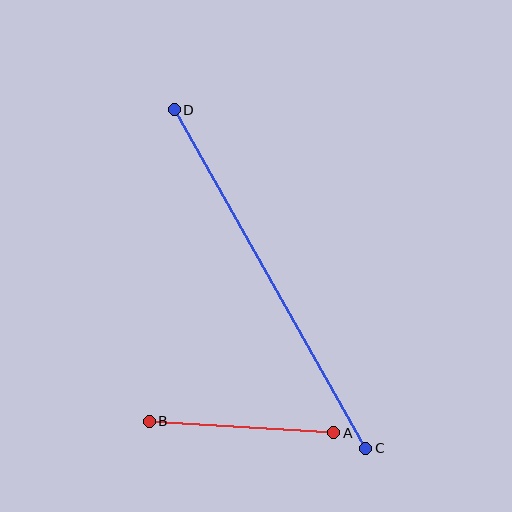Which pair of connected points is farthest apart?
Points C and D are farthest apart.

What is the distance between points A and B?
The distance is approximately 185 pixels.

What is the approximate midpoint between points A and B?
The midpoint is at approximately (242, 427) pixels.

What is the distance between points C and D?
The distance is approximately 389 pixels.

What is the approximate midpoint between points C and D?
The midpoint is at approximately (270, 279) pixels.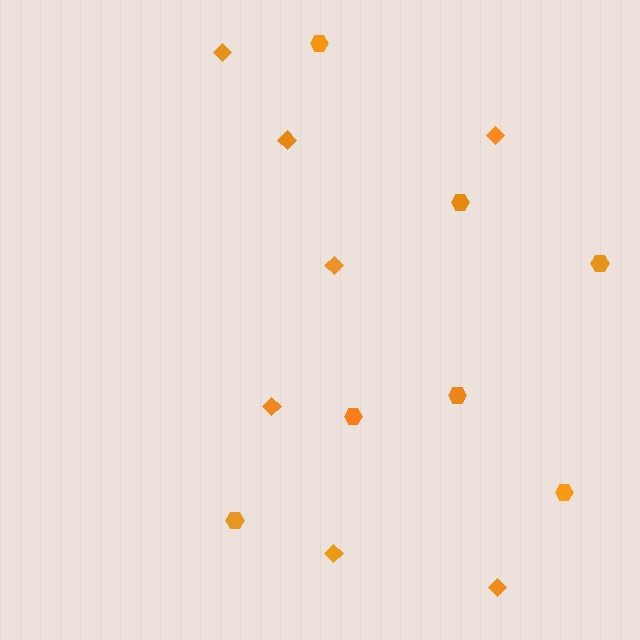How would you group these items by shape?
There are 2 groups: one group of hexagons (7) and one group of diamonds (7).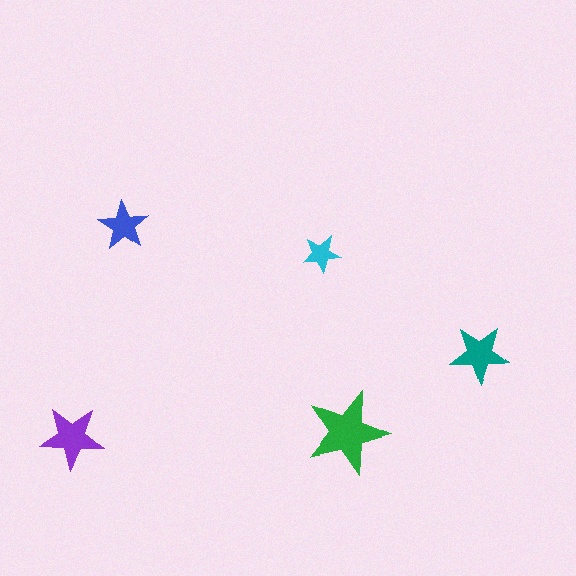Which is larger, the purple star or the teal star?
The purple one.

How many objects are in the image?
There are 5 objects in the image.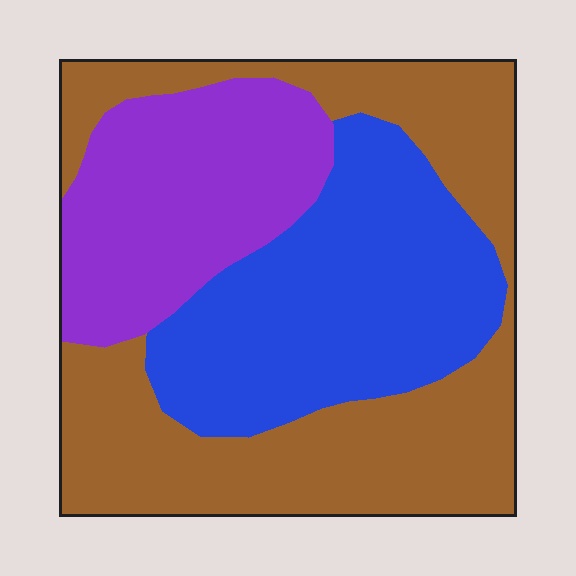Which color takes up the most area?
Brown, at roughly 45%.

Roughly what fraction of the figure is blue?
Blue covers roughly 30% of the figure.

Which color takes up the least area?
Purple, at roughly 25%.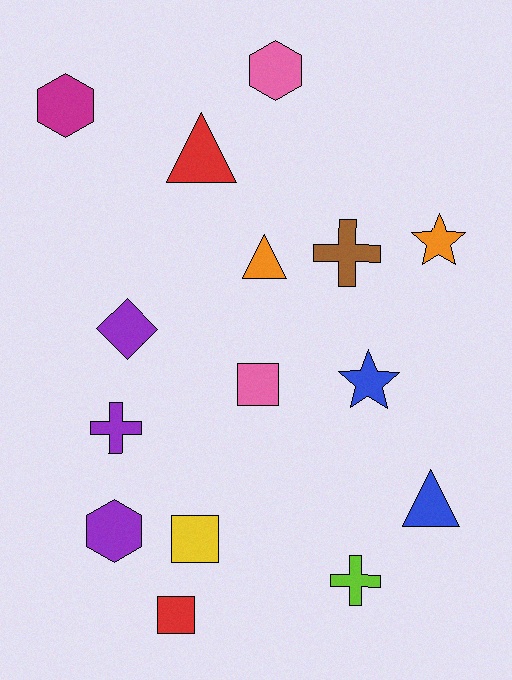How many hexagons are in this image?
There are 3 hexagons.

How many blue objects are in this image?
There are 2 blue objects.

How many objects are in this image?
There are 15 objects.